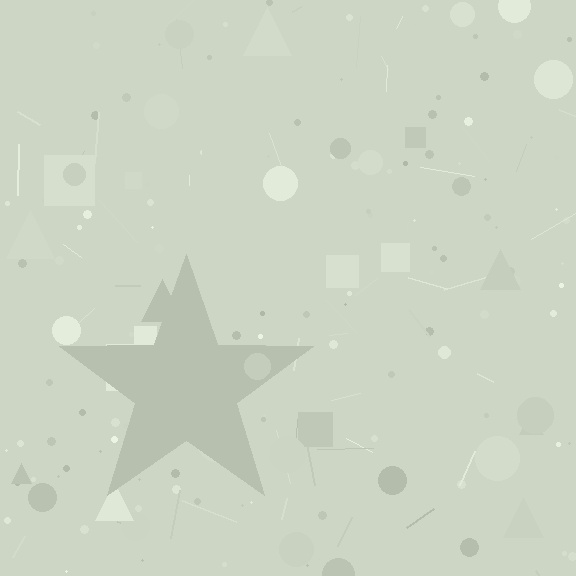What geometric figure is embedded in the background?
A star is embedded in the background.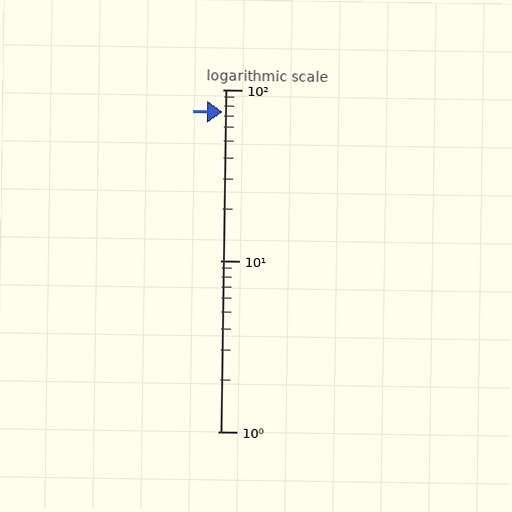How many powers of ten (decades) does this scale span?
The scale spans 2 decades, from 1 to 100.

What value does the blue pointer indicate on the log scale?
The pointer indicates approximately 74.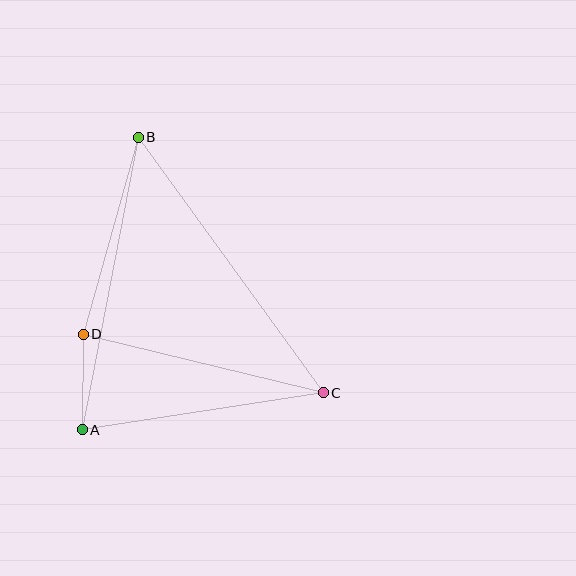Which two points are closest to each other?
Points A and D are closest to each other.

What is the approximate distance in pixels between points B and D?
The distance between B and D is approximately 204 pixels.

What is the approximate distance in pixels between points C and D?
The distance between C and D is approximately 247 pixels.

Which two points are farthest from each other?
Points B and C are farthest from each other.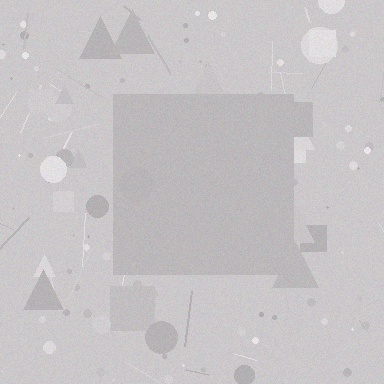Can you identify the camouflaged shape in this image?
The camouflaged shape is a square.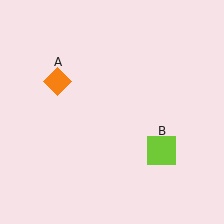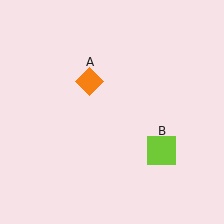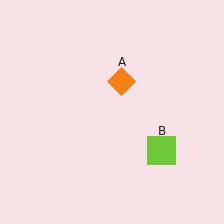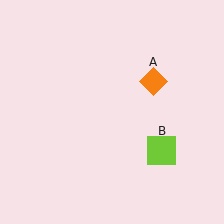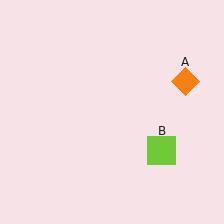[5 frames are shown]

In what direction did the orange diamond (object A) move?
The orange diamond (object A) moved right.